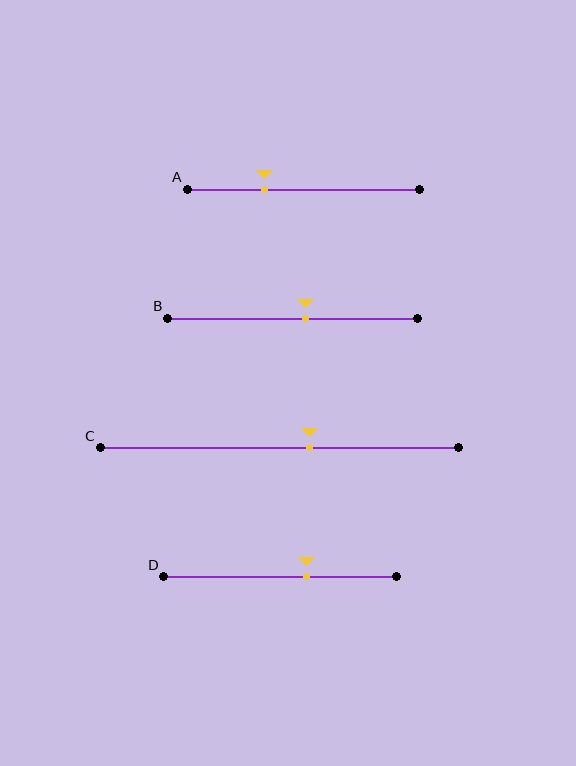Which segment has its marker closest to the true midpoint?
Segment B has its marker closest to the true midpoint.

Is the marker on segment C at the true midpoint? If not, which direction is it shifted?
No, the marker on segment C is shifted to the right by about 8% of the segment length.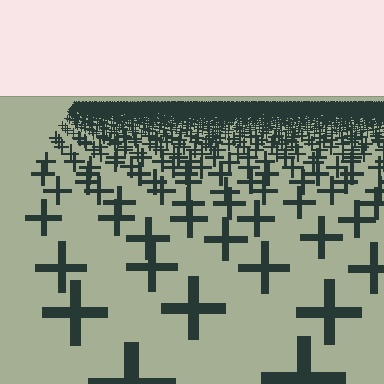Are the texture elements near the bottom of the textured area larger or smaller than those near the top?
Larger. Near the bottom, elements are closer to the viewer and appear at a bigger on-screen size.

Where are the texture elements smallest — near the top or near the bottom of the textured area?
Near the top.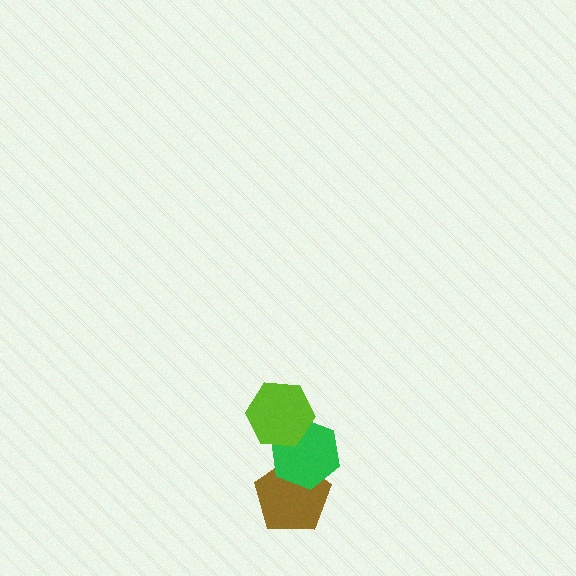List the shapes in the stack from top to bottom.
From top to bottom: the lime hexagon, the green hexagon, the brown pentagon.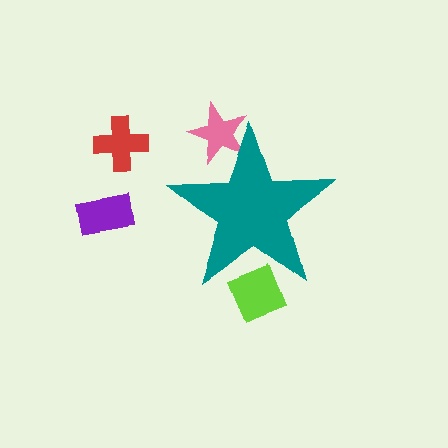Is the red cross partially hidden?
No, the red cross is fully visible.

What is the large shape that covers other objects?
A teal star.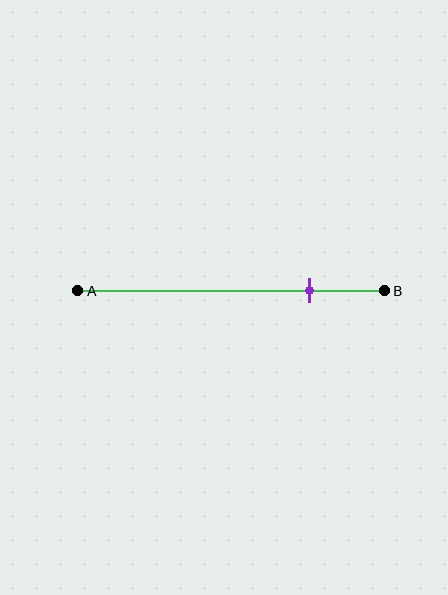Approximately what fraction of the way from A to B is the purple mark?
The purple mark is approximately 75% of the way from A to B.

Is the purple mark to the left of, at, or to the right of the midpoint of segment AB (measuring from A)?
The purple mark is to the right of the midpoint of segment AB.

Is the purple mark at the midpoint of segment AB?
No, the mark is at about 75% from A, not at the 50% midpoint.